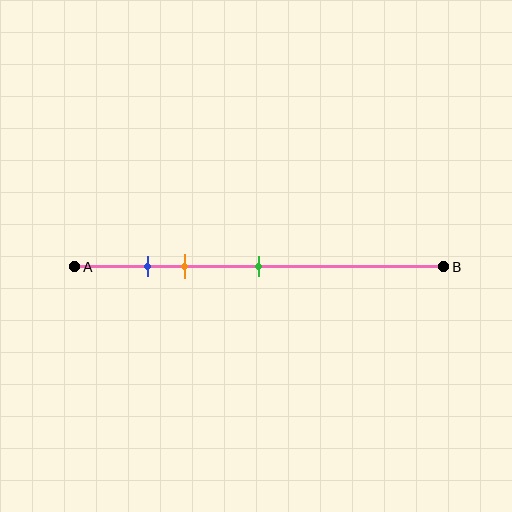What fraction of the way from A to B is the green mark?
The green mark is approximately 50% (0.5) of the way from A to B.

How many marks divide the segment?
There are 3 marks dividing the segment.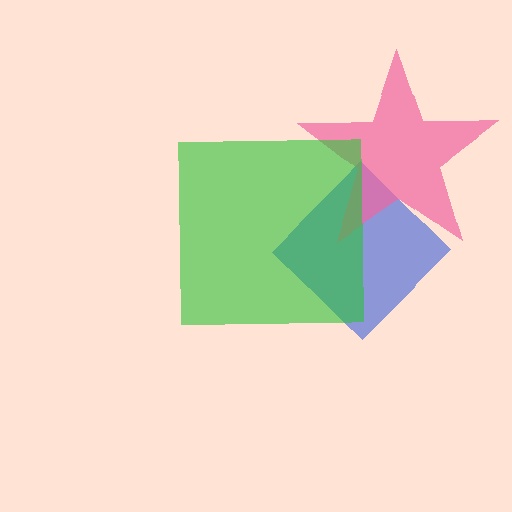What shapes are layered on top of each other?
The layered shapes are: a blue diamond, a pink star, a green square.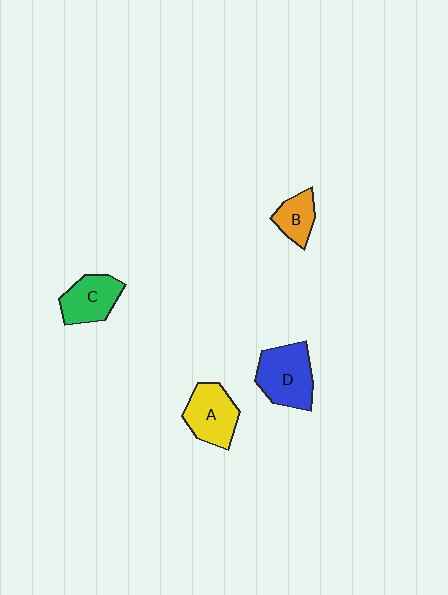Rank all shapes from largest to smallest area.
From largest to smallest: D (blue), A (yellow), C (green), B (orange).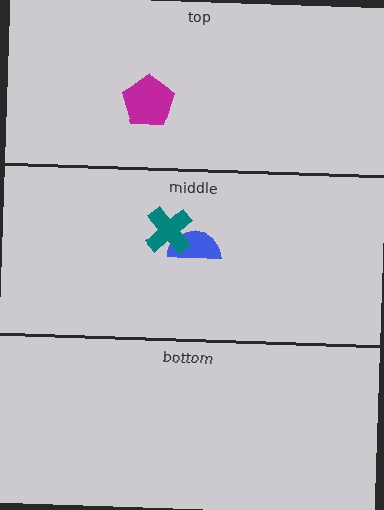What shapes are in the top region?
The magenta pentagon.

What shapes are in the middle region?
The blue semicircle, the teal cross.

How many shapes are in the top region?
1.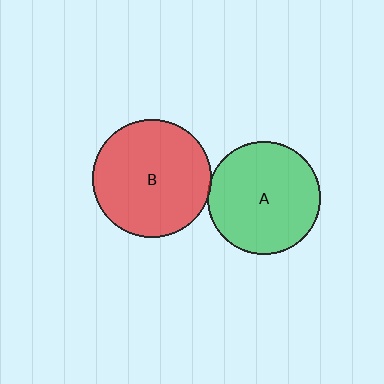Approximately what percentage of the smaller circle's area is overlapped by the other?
Approximately 5%.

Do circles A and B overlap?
Yes.